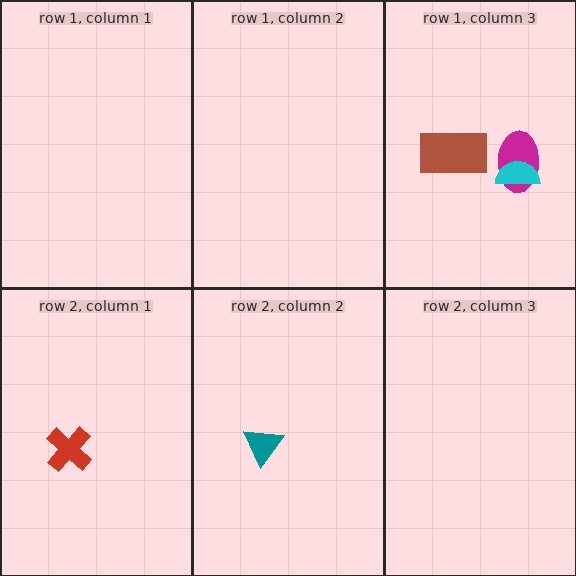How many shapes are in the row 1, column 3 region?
3.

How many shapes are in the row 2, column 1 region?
1.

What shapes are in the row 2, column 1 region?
The red cross.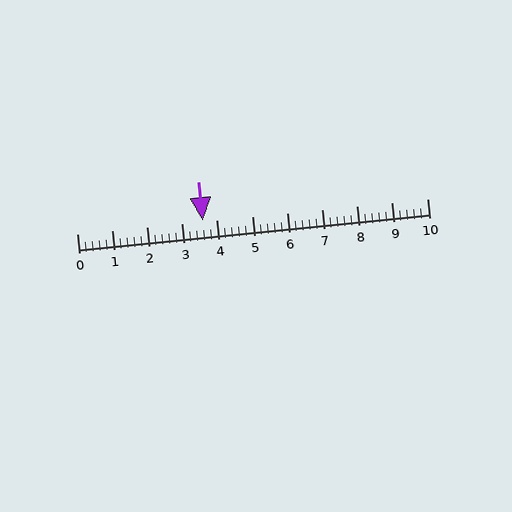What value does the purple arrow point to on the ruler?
The purple arrow points to approximately 3.6.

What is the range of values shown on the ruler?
The ruler shows values from 0 to 10.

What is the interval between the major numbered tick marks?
The major tick marks are spaced 1 units apart.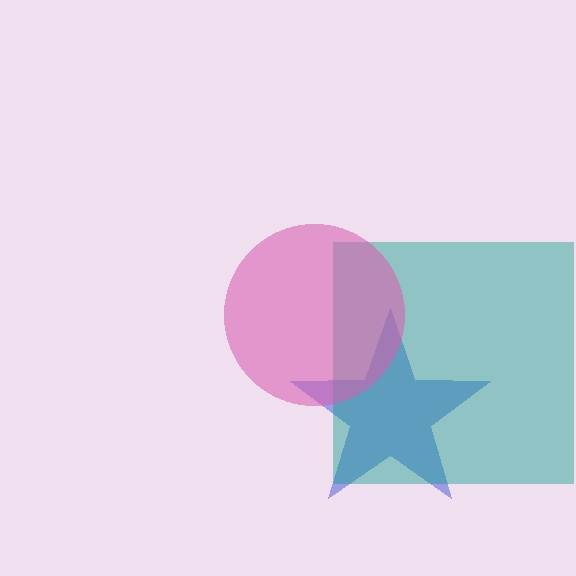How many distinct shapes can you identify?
There are 3 distinct shapes: a blue star, a teal square, a pink circle.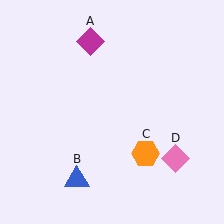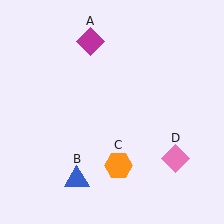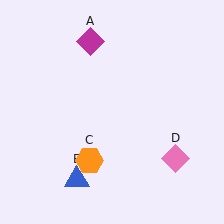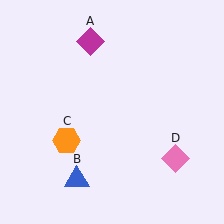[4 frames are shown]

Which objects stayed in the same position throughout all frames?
Magenta diamond (object A) and blue triangle (object B) and pink diamond (object D) remained stationary.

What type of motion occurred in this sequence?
The orange hexagon (object C) rotated clockwise around the center of the scene.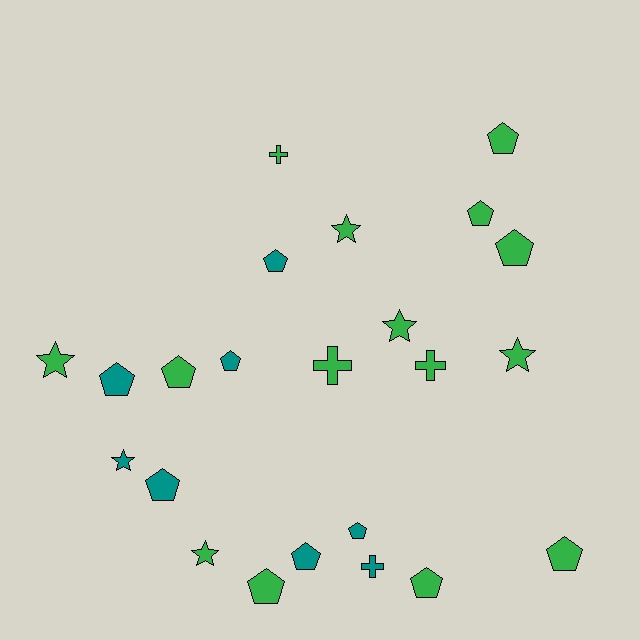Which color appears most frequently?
Green, with 15 objects.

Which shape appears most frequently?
Pentagon, with 13 objects.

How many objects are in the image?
There are 23 objects.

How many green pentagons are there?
There are 7 green pentagons.